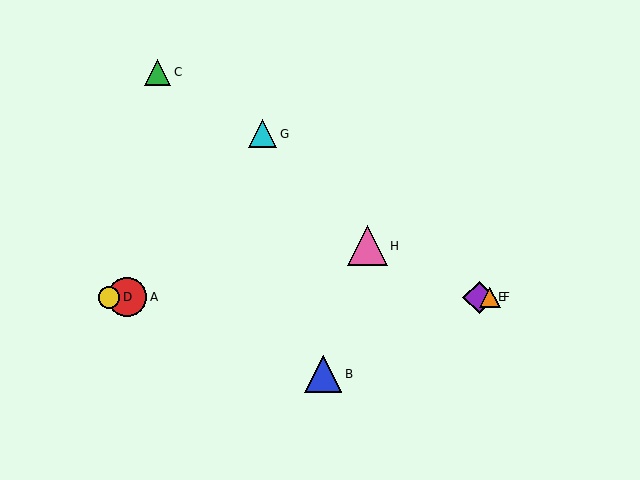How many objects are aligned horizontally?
4 objects (A, D, E, F) are aligned horizontally.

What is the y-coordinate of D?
Object D is at y≈297.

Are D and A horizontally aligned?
Yes, both are at y≈297.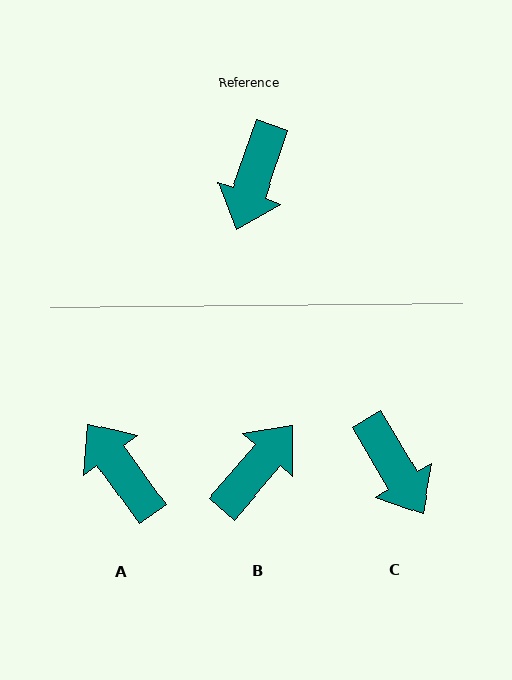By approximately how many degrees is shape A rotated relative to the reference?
Approximately 125 degrees clockwise.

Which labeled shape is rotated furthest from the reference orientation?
B, about 159 degrees away.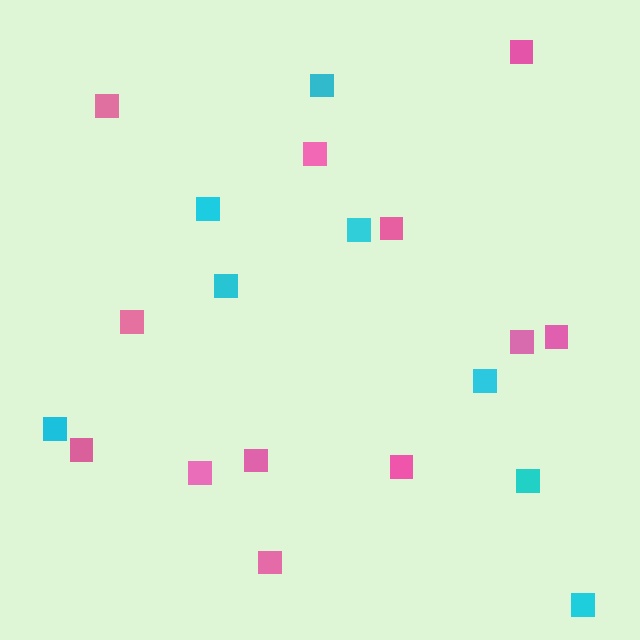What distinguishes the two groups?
There are 2 groups: one group of pink squares (12) and one group of cyan squares (8).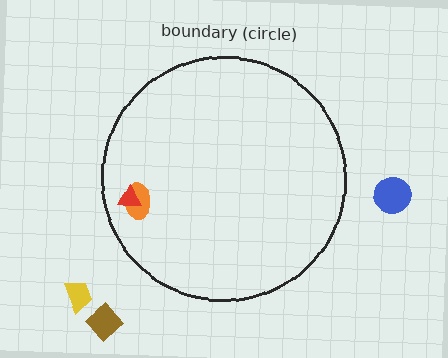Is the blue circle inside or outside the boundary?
Outside.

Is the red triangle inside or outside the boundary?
Inside.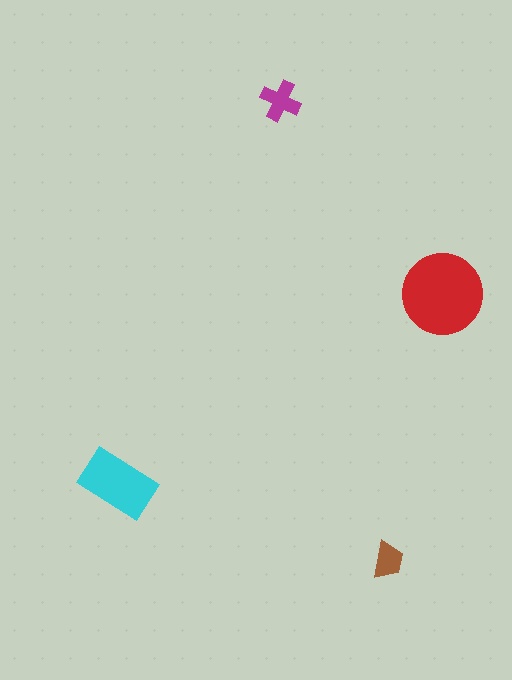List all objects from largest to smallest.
The red circle, the cyan rectangle, the magenta cross, the brown trapezoid.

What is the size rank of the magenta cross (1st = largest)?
3rd.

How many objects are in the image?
There are 4 objects in the image.